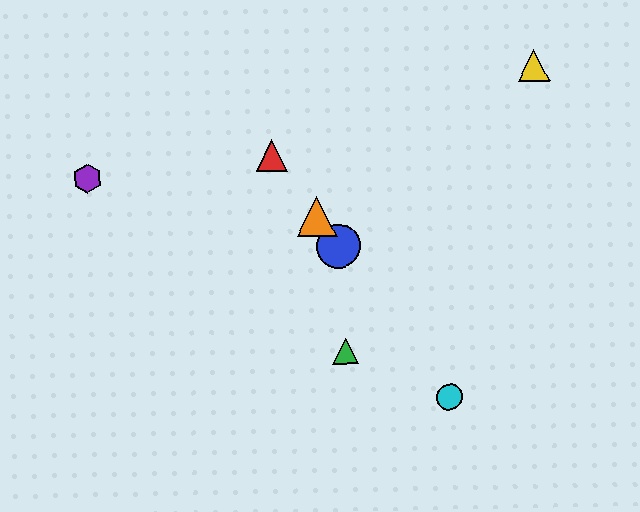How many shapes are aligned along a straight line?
4 shapes (the red triangle, the blue circle, the orange triangle, the cyan circle) are aligned along a straight line.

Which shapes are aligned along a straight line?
The red triangle, the blue circle, the orange triangle, the cyan circle are aligned along a straight line.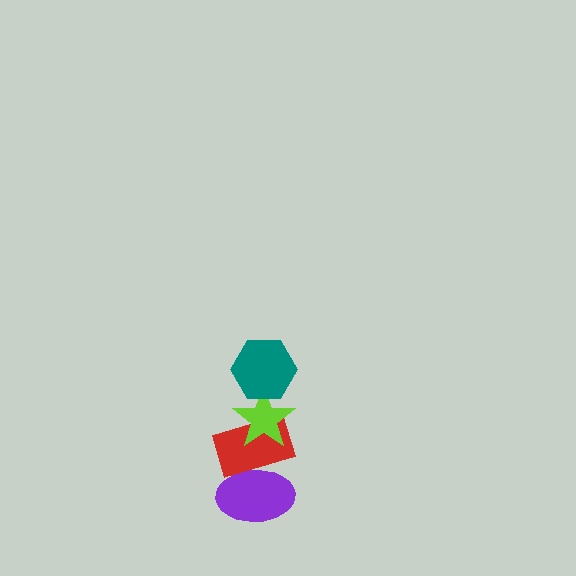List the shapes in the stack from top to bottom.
From top to bottom: the teal hexagon, the lime star, the red rectangle, the purple ellipse.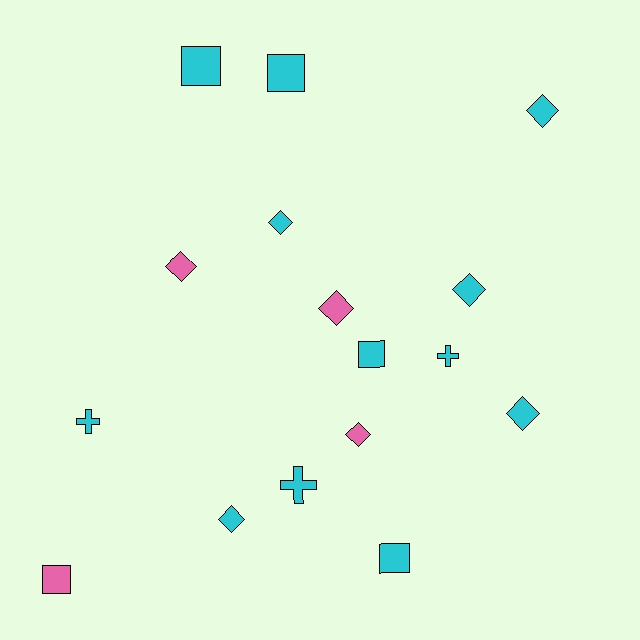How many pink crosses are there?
There are no pink crosses.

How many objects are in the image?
There are 16 objects.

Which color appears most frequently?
Cyan, with 12 objects.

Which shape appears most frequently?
Diamond, with 8 objects.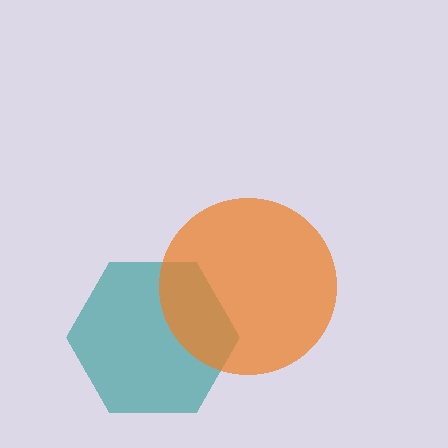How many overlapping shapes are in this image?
There are 2 overlapping shapes in the image.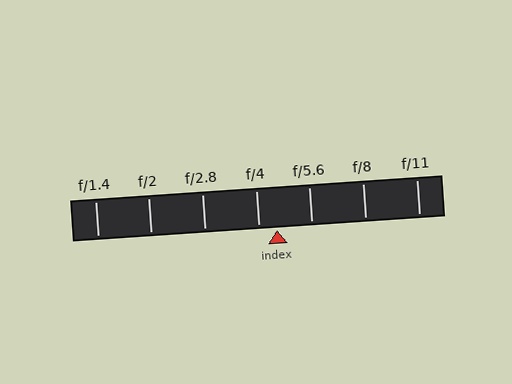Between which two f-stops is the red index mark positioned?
The index mark is between f/4 and f/5.6.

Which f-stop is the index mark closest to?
The index mark is closest to f/4.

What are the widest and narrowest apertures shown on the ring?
The widest aperture shown is f/1.4 and the narrowest is f/11.